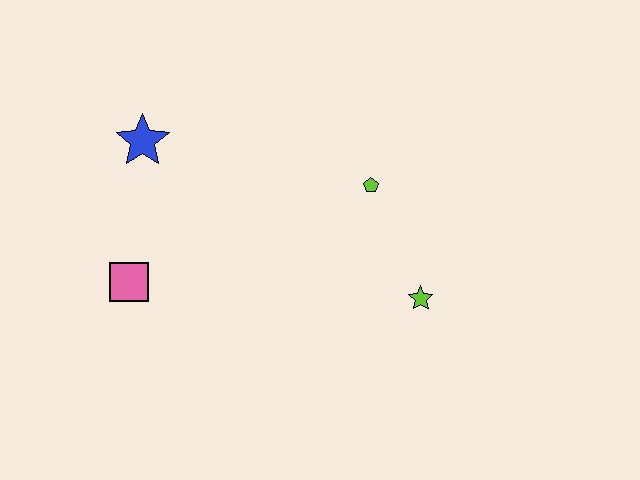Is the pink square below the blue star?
Yes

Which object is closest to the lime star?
The lime pentagon is closest to the lime star.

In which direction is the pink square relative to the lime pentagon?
The pink square is to the left of the lime pentagon.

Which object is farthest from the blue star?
The lime star is farthest from the blue star.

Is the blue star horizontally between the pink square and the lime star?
Yes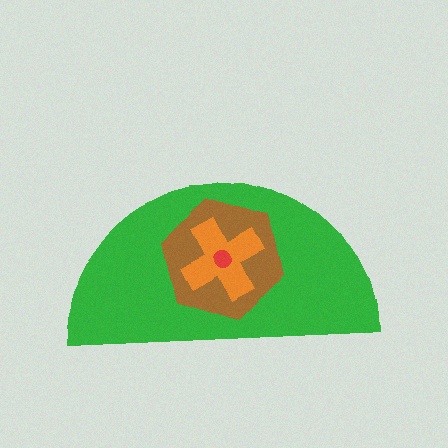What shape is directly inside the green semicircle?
The brown hexagon.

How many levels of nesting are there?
4.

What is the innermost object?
The red circle.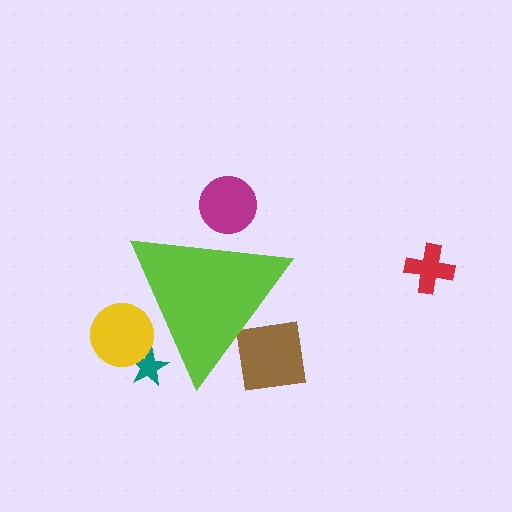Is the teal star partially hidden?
Yes, the teal star is partially hidden behind the lime triangle.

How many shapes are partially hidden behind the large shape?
4 shapes are partially hidden.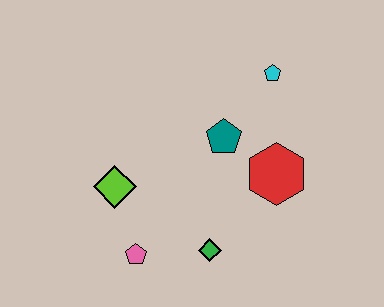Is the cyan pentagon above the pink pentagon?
Yes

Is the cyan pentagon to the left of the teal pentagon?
No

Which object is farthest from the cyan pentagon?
The pink pentagon is farthest from the cyan pentagon.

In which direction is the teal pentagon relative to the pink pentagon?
The teal pentagon is above the pink pentagon.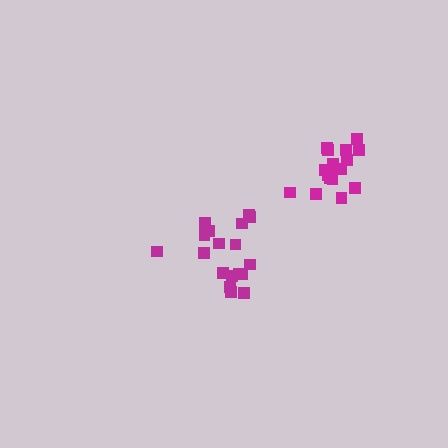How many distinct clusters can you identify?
There are 2 distinct clusters.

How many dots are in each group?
Group 1: 18 dots, Group 2: 18 dots (36 total).